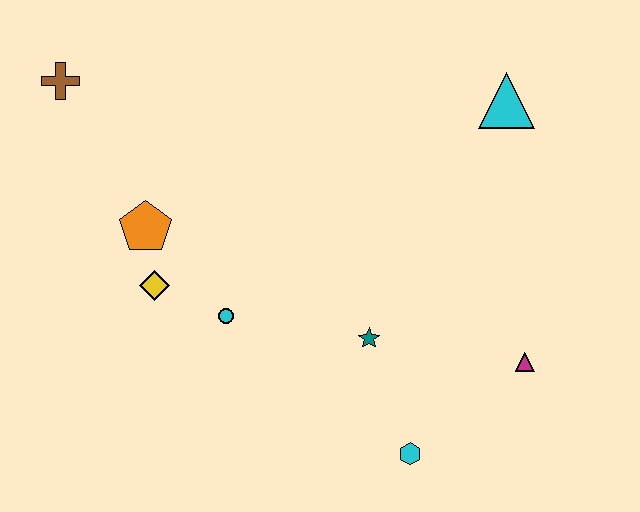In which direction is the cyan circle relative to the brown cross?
The cyan circle is below the brown cross.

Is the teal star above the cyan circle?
No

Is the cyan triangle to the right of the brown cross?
Yes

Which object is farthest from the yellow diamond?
The cyan triangle is farthest from the yellow diamond.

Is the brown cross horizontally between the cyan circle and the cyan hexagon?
No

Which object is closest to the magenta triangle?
The cyan hexagon is closest to the magenta triangle.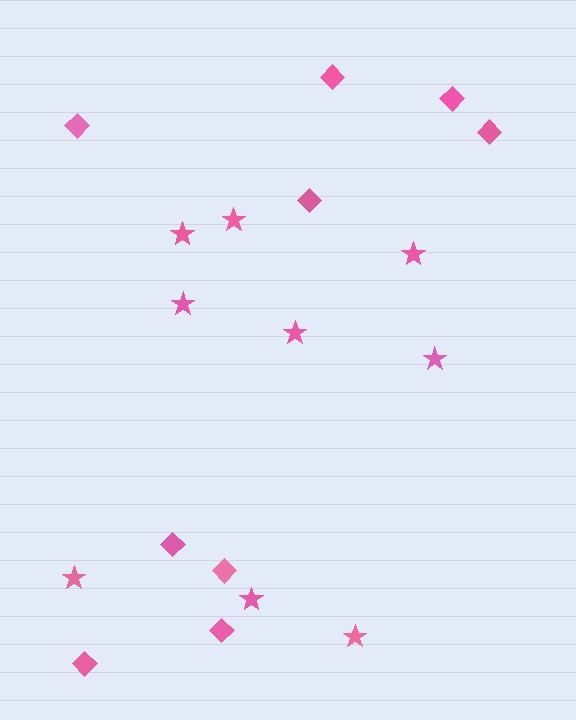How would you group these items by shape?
There are 2 groups: one group of stars (9) and one group of diamonds (9).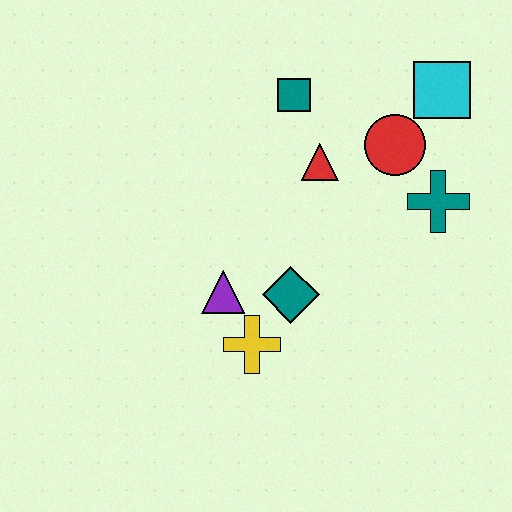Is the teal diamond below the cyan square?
Yes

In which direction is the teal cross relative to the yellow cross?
The teal cross is to the right of the yellow cross.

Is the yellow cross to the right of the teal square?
No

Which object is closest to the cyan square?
The red circle is closest to the cyan square.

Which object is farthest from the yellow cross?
The cyan square is farthest from the yellow cross.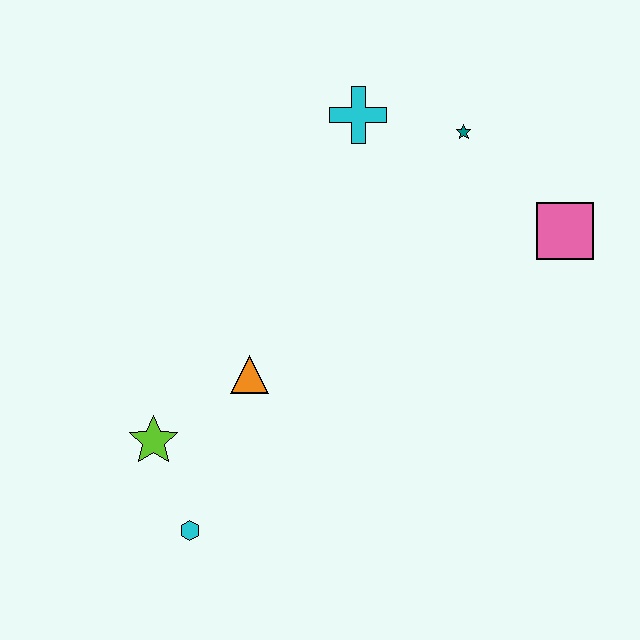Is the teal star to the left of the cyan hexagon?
No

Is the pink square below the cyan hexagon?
No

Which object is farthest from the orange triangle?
The pink square is farthest from the orange triangle.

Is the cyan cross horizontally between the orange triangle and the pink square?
Yes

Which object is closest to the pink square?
The teal star is closest to the pink square.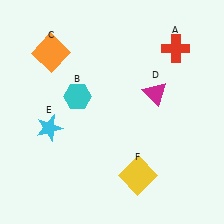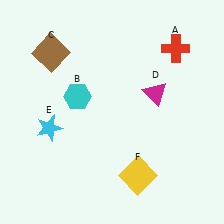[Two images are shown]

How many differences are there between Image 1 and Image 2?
There is 1 difference between the two images.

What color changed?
The square (C) changed from orange in Image 1 to brown in Image 2.